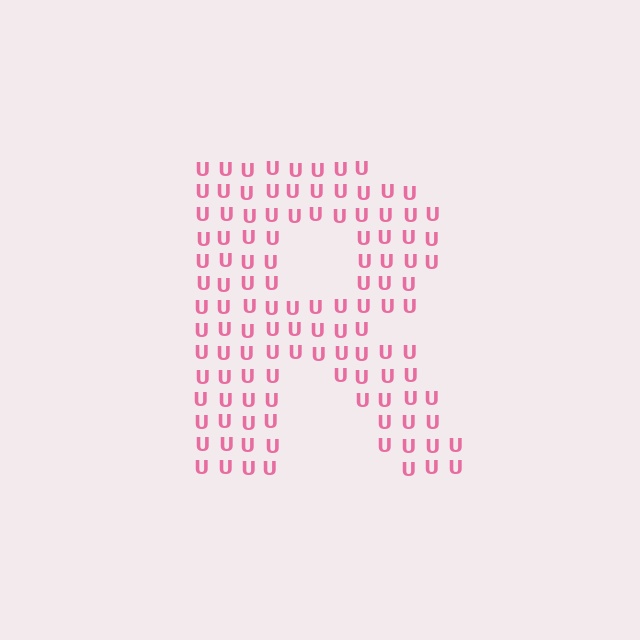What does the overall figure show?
The overall figure shows the letter R.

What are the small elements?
The small elements are letter U's.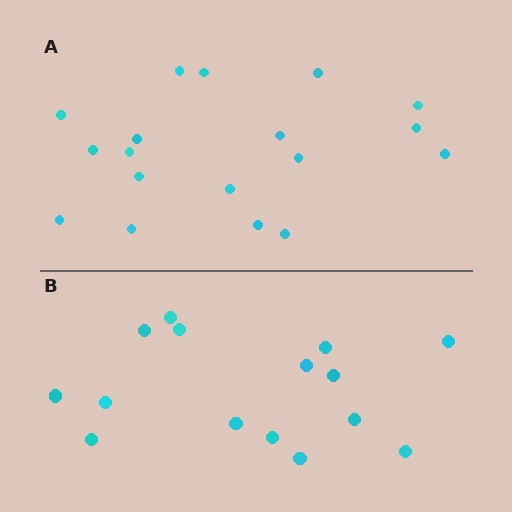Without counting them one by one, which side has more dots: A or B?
Region A (the top region) has more dots.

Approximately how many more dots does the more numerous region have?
Region A has just a few more — roughly 2 or 3 more dots than region B.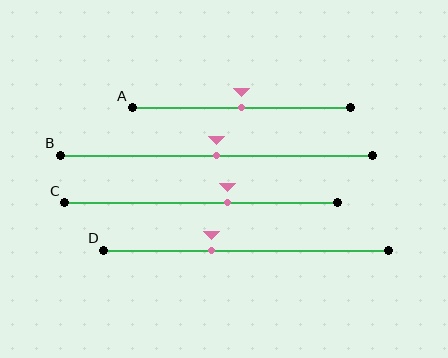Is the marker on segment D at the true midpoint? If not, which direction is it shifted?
No, the marker on segment D is shifted to the left by about 12% of the segment length.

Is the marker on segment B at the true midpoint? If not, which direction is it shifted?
Yes, the marker on segment B is at the true midpoint.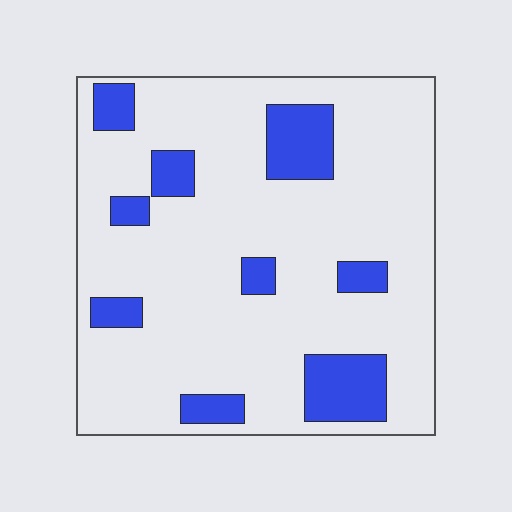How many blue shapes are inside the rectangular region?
9.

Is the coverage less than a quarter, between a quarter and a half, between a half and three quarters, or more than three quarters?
Less than a quarter.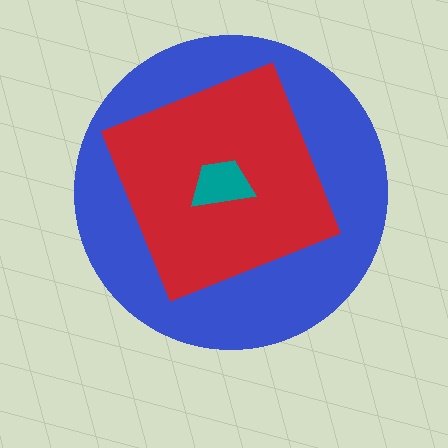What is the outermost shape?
The blue circle.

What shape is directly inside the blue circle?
The red diamond.